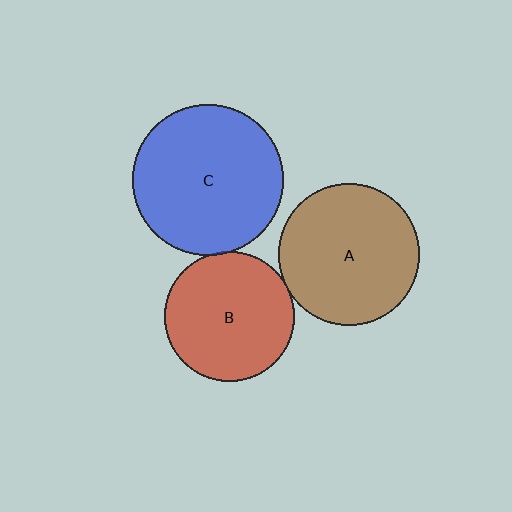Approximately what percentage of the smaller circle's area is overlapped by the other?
Approximately 5%.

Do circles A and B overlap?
Yes.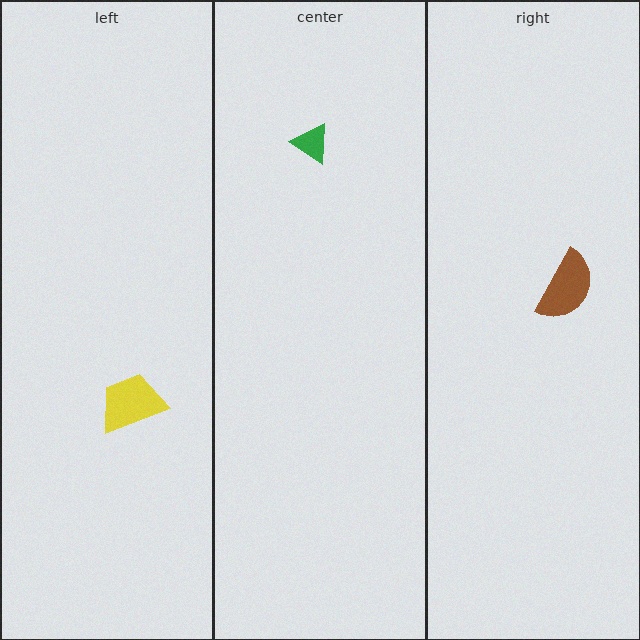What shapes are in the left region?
The yellow trapezoid.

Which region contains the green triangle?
The center region.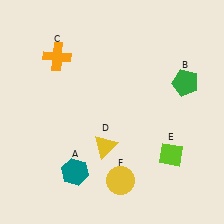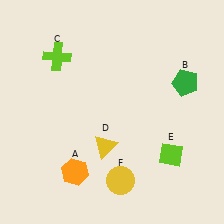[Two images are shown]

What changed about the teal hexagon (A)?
In Image 1, A is teal. In Image 2, it changed to orange.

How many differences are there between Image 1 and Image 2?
There are 2 differences between the two images.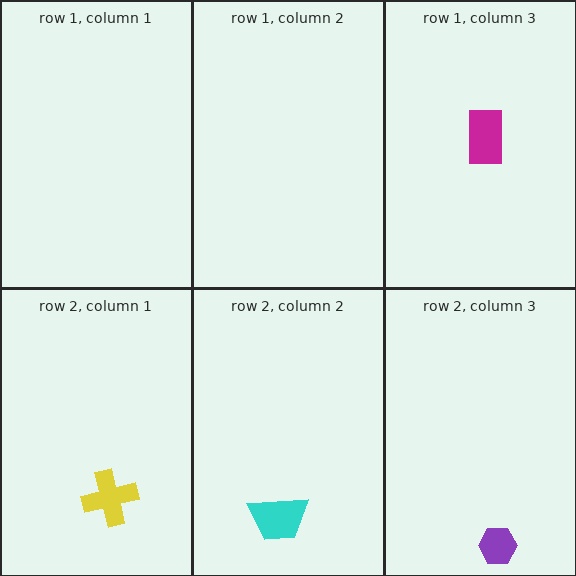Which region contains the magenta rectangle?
The row 1, column 3 region.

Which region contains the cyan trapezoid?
The row 2, column 2 region.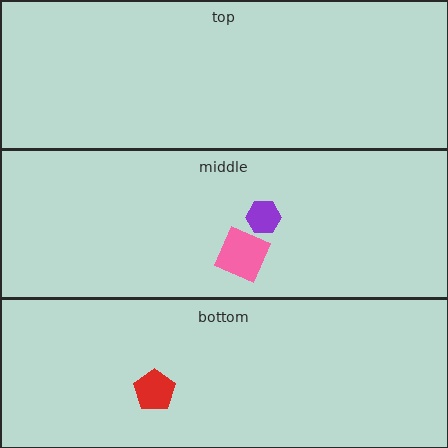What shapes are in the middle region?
The purple hexagon, the pink square.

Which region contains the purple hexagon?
The middle region.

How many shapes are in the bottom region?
1.